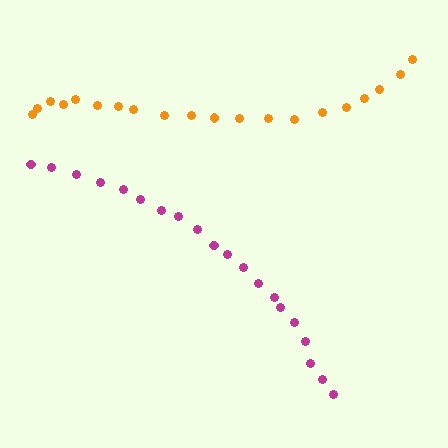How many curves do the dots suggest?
There are 2 distinct paths.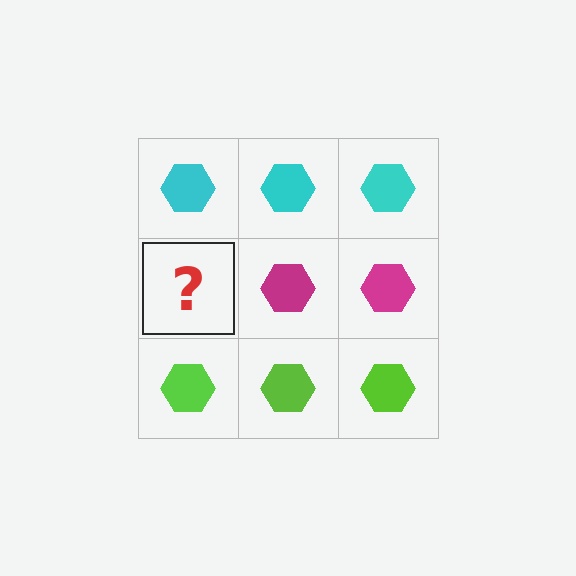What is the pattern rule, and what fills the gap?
The rule is that each row has a consistent color. The gap should be filled with a magenta hexagon.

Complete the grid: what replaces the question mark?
The question mark should be replaced with a magenta hexagon.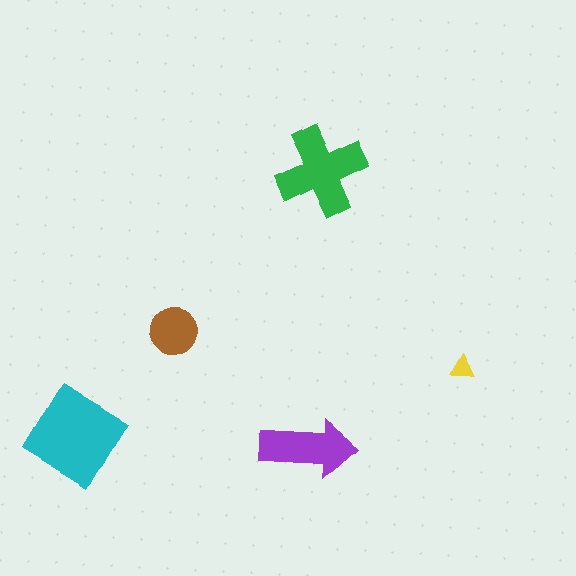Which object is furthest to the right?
The yellow triangle is rightmost.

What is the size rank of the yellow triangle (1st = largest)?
5th.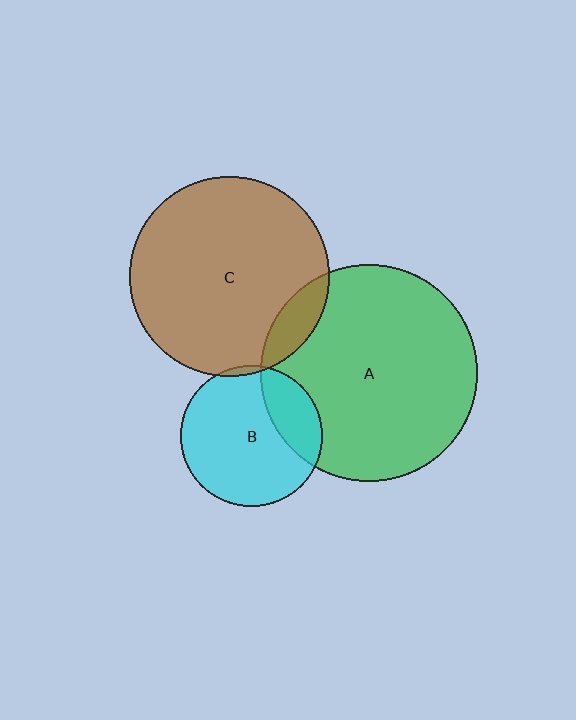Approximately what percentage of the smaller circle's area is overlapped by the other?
Approximately 5%.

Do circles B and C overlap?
Yes.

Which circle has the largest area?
Circle A (green).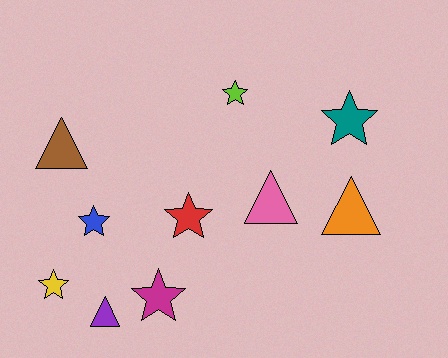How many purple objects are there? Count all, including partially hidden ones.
There is 1 purple object.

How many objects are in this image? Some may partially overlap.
There are 10 objects.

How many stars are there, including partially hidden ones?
There are 6 stars.